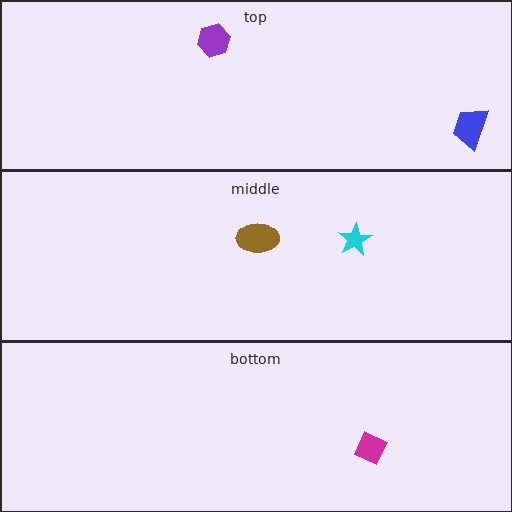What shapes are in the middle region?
The brown ellipse, the cyan star.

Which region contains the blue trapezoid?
The top region.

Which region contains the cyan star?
The middle region.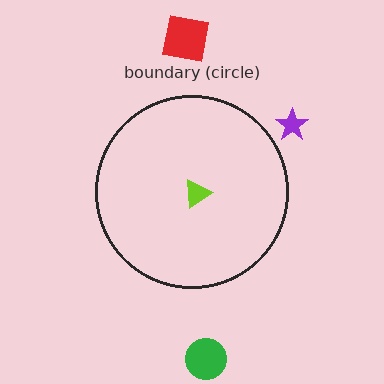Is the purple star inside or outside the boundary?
Outside.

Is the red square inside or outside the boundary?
Outside.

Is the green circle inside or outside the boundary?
Outside.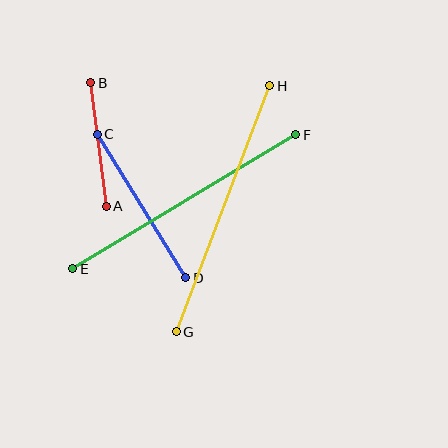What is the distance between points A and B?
The distance is approximately 125 pixels.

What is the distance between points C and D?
The distance is approximately 169 pixels.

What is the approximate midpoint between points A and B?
The midpoint is at approximately (98, 145) pixels.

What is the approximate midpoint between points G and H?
The midpoint is at approximately (223, 209) pixels.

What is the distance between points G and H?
The distance is approximately 263 pixels.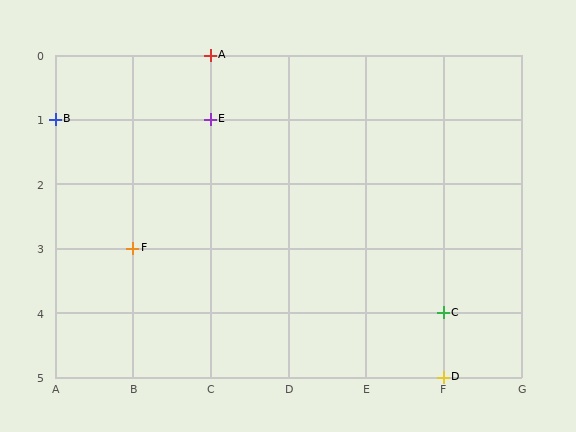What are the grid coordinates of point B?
Point B is at grid coordinates (A, 1).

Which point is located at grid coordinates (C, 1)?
Point E is at (C, 1).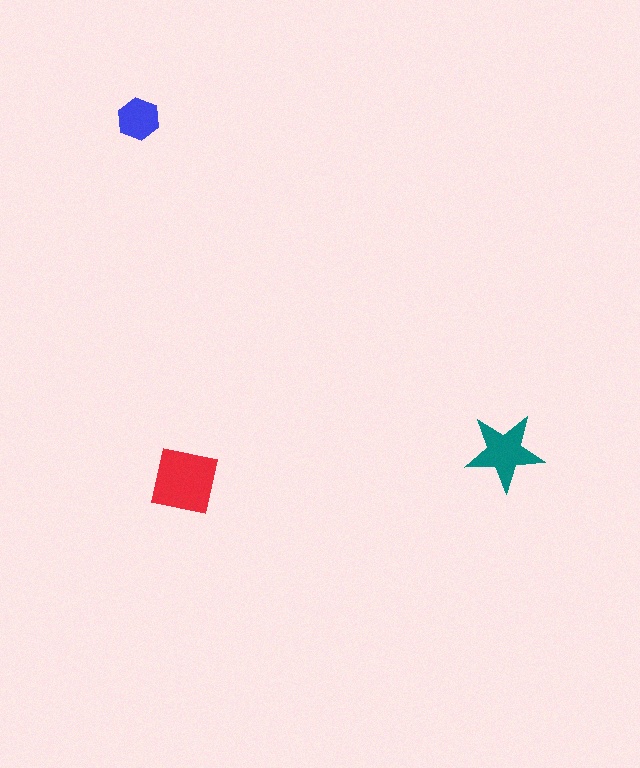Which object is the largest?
The red square.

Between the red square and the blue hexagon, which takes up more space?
The red square.